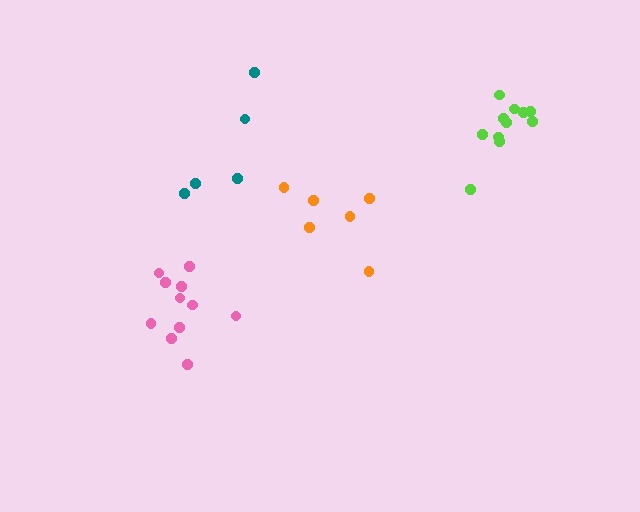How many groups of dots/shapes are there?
There are 4 groups.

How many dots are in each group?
Group 1: 5 dots, Group 2: 6 dots, Group 3: 11 dots, Group 4: 11 dots (33 total).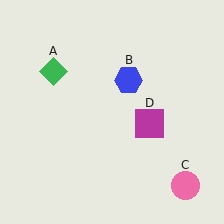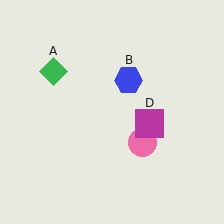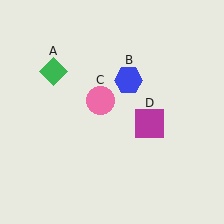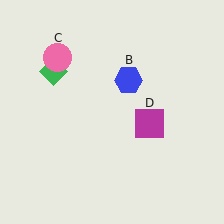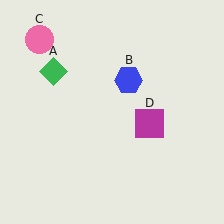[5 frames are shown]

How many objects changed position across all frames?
1 object changed position: pink circle (object C).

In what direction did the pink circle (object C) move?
The pink circle (object C) moved up and to the left.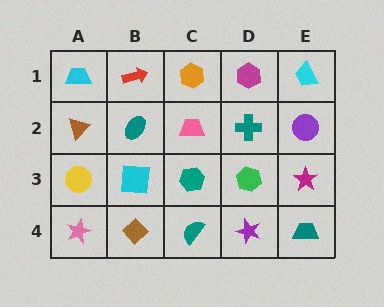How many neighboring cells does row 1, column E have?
2.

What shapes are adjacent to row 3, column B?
A teal ellipse (row 2, column B), a brown diamond (row 4, column B), a yellow circle (row 3, column A), a teal hexagon (row 3, column C).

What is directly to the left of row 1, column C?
A red arrow.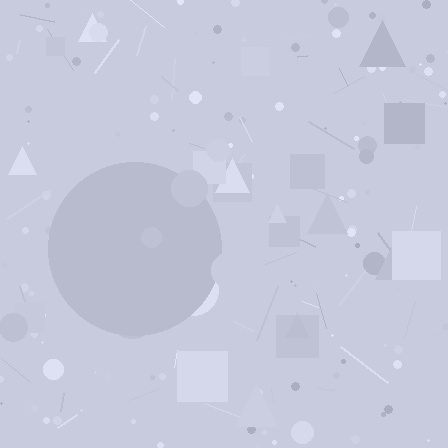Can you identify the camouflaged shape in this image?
The camouflaged shape is a circle.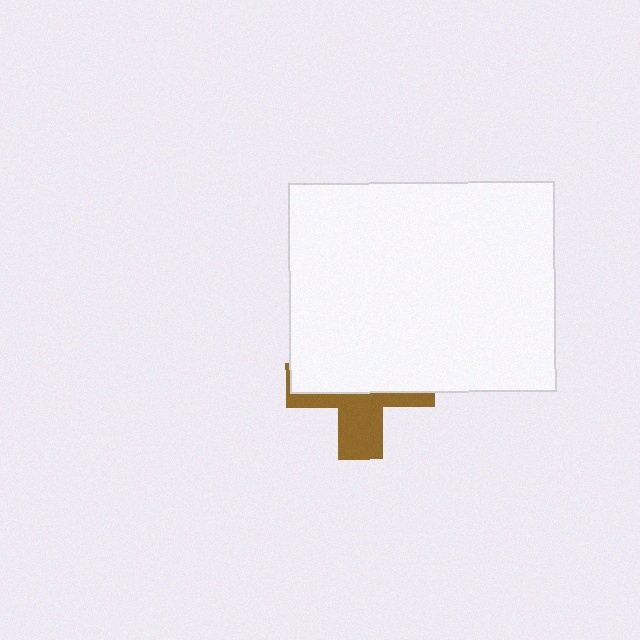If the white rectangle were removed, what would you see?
You would see the complete brown cross.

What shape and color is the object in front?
The object in front is a white rectangle.